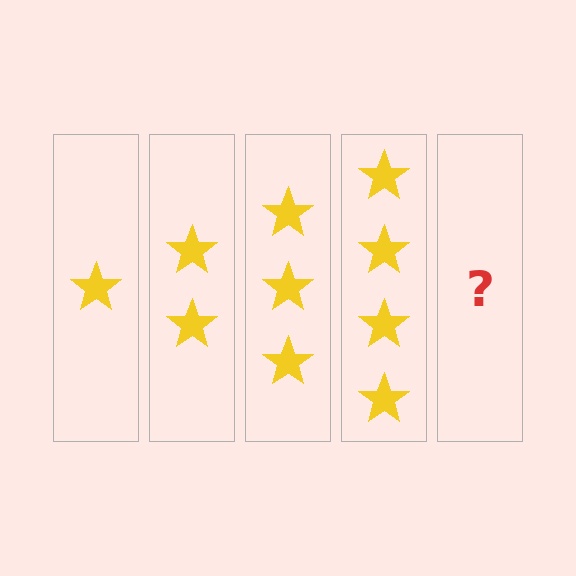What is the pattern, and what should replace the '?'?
The pattern is that each step adds one more star. The '?' should be 5 stars.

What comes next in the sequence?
The next element should be 5 stars.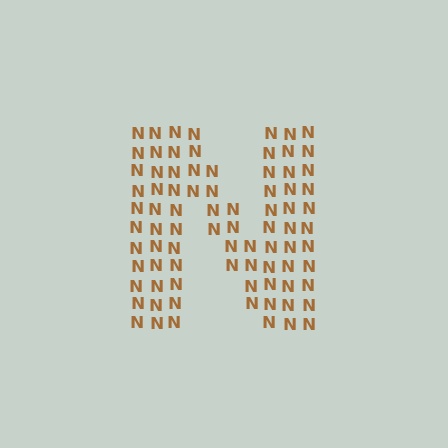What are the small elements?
The small elements are letter N's.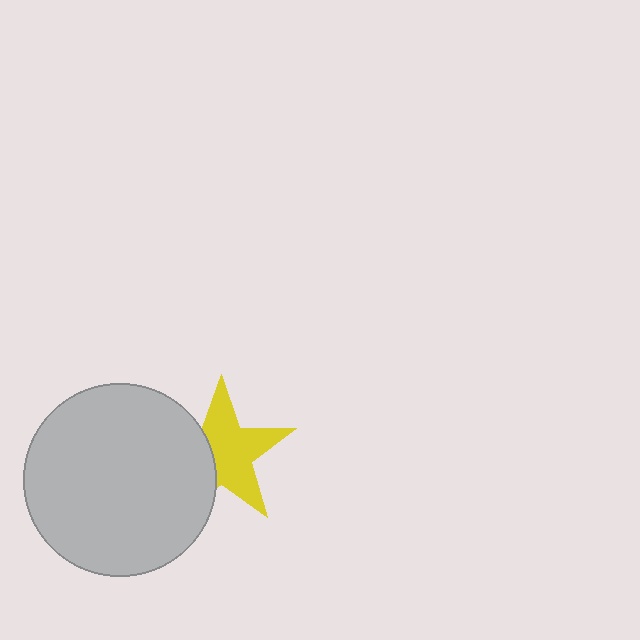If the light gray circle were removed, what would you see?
You would see the complete yellow star.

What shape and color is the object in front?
The object in front is a light gray circle.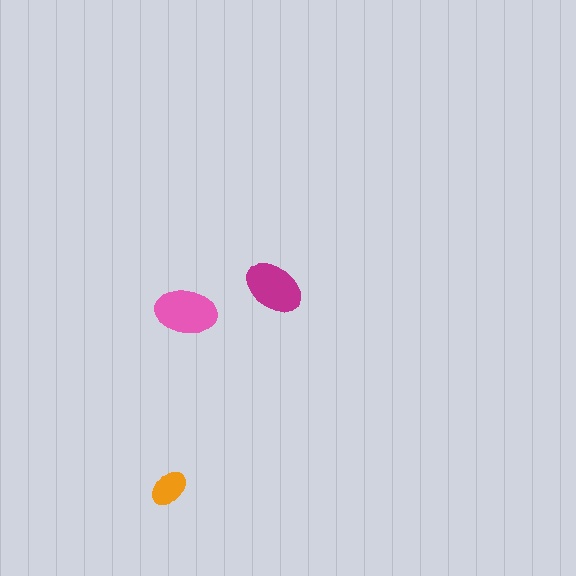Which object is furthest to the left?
The orange ellipse is leftmost.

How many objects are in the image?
There are 3 objects in the image.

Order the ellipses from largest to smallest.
the pink one, the magenta one, the orange one.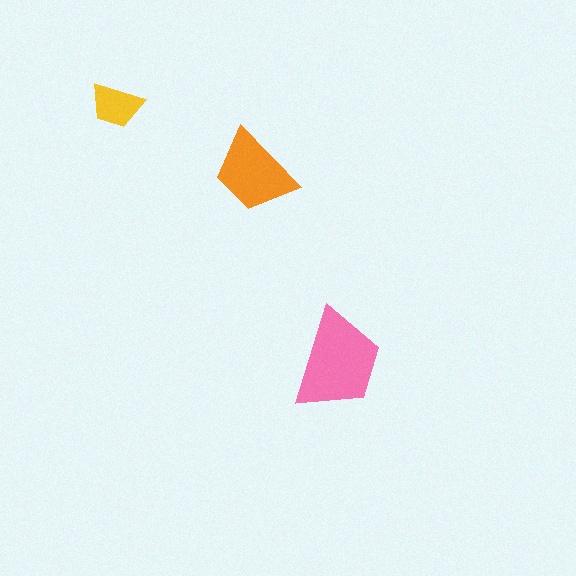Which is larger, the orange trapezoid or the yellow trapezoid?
The orange one.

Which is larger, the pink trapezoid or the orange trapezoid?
The pink one.